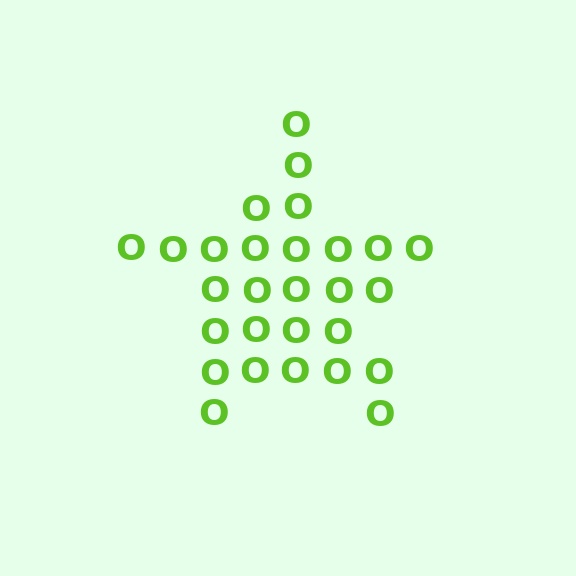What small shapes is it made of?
It is made of small letter O's.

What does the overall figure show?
The overall figure shows a star.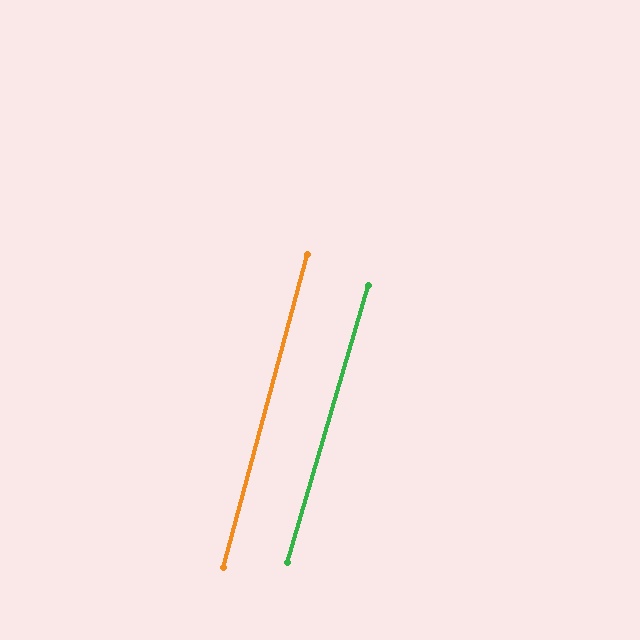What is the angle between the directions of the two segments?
Approximately 1 degree.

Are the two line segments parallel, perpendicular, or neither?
Parallel — their directions differ by only 1.3°.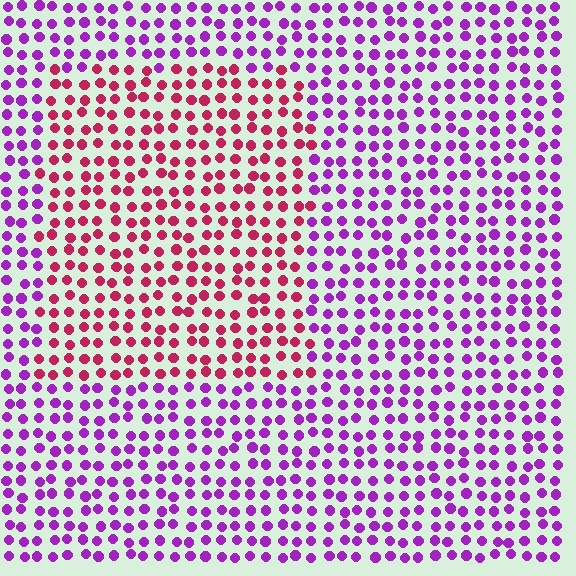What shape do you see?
I see a rectangle.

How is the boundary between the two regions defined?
The boundary is defined purely by a slight shift in hue (about 49 degrees). Spacing, size, and orientation are identical on both sides.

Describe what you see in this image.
The image is filled with small purple elements in a uniform arrangement. A rectangle-shaped region is visible where the elements are tinted to a slightly different hue, forming a subtle color boundary.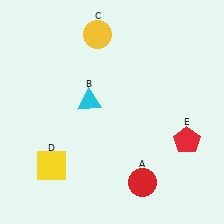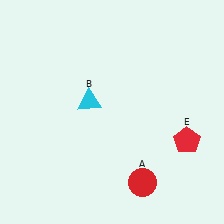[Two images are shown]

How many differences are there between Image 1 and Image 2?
There are 2 differences between the two images.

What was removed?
The yellow square (D), the yellow circle (C) were removed in Image 2.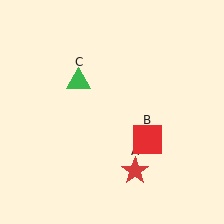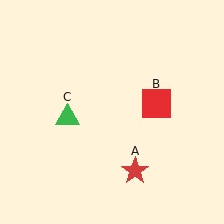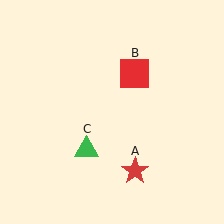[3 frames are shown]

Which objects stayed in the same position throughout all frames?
Red star (object A) remained stationary.